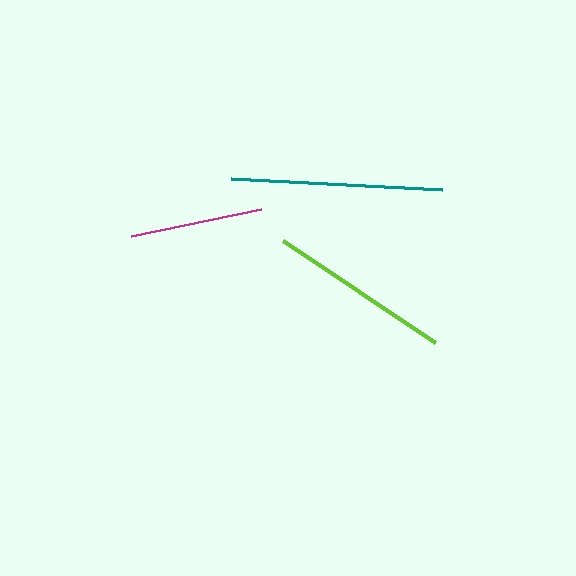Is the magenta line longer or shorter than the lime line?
The lime line is longer than the magenta line.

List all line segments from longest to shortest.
From longest to shortest: teal, lime, magenta.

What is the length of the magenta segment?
The magenta segment is approximately 133 pixels long.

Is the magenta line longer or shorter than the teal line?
The teal line is longer than the magenta line.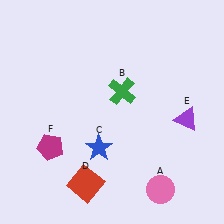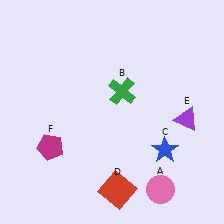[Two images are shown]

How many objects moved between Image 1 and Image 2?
2 objects moved between the two images.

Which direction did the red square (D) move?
The red square (D) moved right.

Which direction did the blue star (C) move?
The blue star (C) moved right.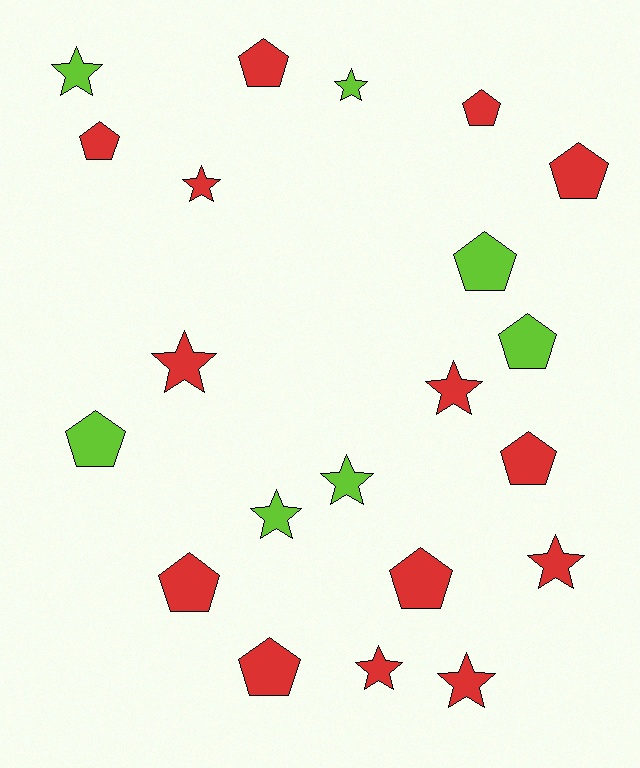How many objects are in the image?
There are 21 objects.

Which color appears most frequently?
Red, with 14 objects.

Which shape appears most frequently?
Pentagon, with 11 objects.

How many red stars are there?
There are 6 red stars.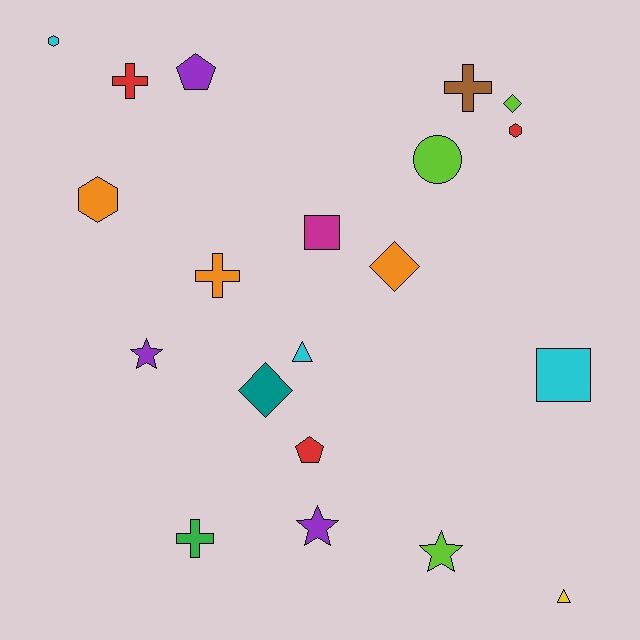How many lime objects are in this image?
There are 3 lime objects.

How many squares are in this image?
There are 2 squares.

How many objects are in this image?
There are 20 objects.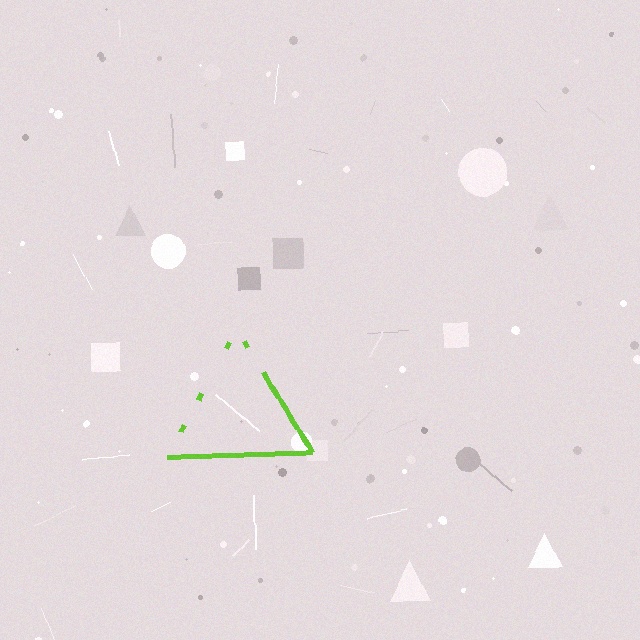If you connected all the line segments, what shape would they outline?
They would outline a triangle.